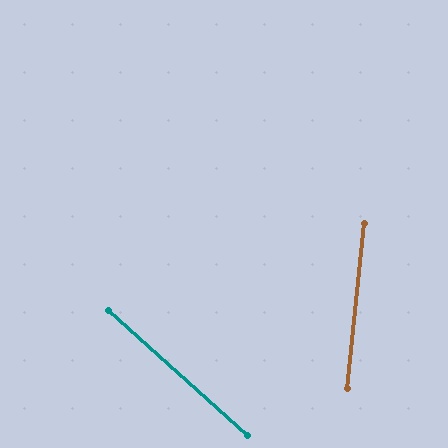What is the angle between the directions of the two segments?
Approximately 54 degrees.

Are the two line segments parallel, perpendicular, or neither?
Neither parallel nor perpendicular — they differ by about 54°.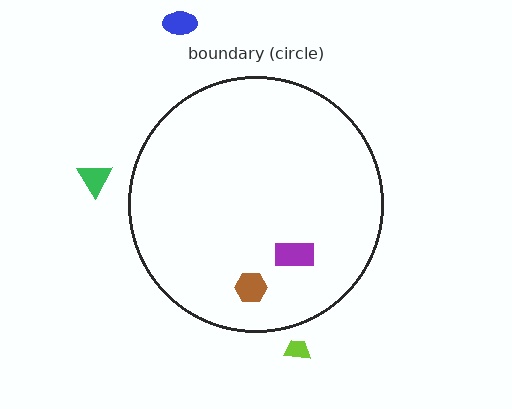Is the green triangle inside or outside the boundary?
Outside.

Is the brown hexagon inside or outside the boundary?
Inside.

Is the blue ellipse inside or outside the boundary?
Outside.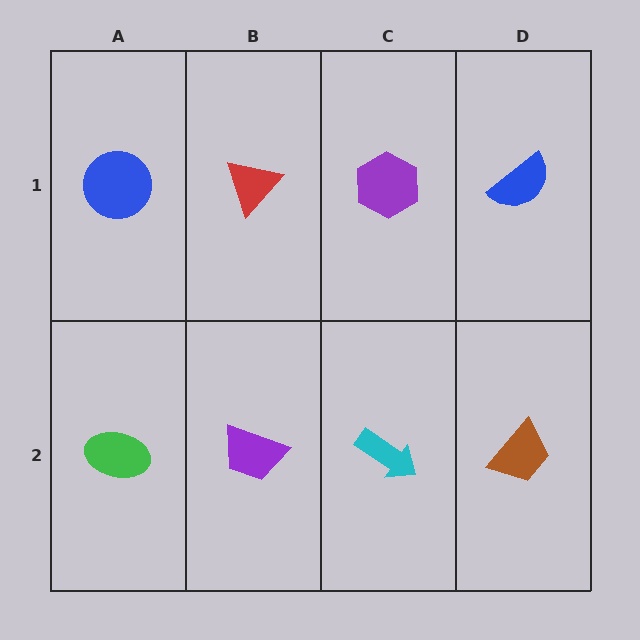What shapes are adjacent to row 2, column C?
A purple hexagon (row 1, column C), a purple trapezoid (row 2, column B), a brown trapezoid (row 2, column D).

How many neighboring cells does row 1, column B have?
3.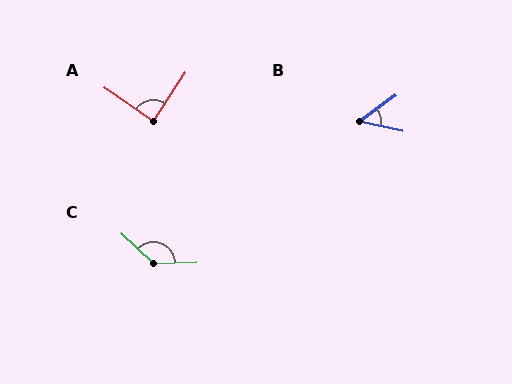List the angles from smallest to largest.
B (49°), A (89°), C (135°).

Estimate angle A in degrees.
Approximately 89 degrees.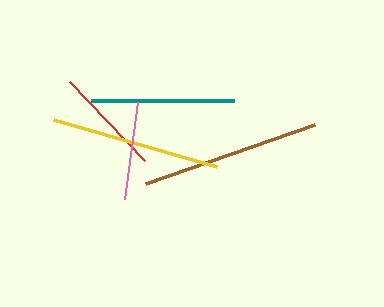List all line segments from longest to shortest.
From longest to shortest: brown, yellow, teal, red, pink.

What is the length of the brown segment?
The brown segment is approximately 179 pixels long.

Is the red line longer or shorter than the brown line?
The brown line is longer than the red line.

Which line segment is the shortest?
The pink line is the shortest at approximately 98 pixels.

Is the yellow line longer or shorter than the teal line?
The yellow line is longer than the teal line.